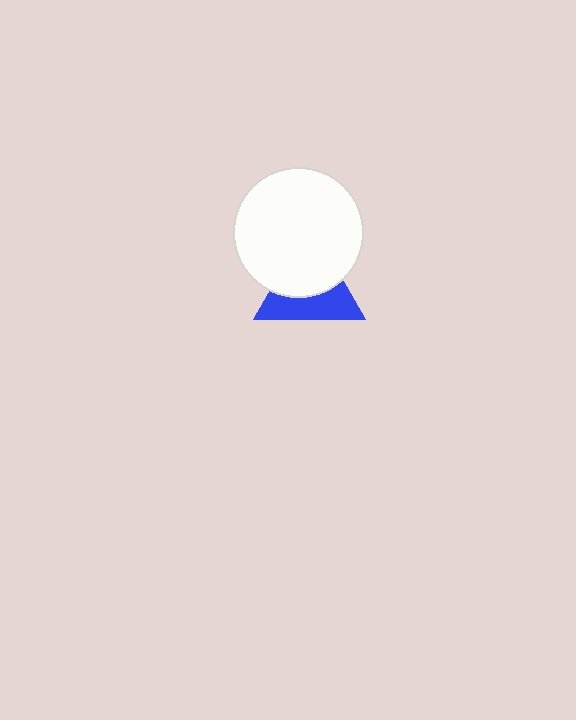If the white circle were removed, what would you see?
You would see the complete blue triangle.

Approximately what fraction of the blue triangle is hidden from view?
Roughly 53% of the blue triangle is hidden behind the white circle.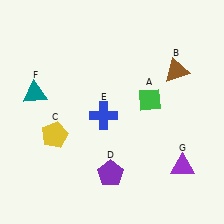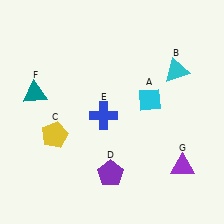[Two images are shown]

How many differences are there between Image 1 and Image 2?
There are 2 differences between the two images.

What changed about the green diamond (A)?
In Image 1, A is green. In Image 2, it changed to cyan.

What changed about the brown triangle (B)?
In Image 1, B is brown. In Image 2, it changed to cyan.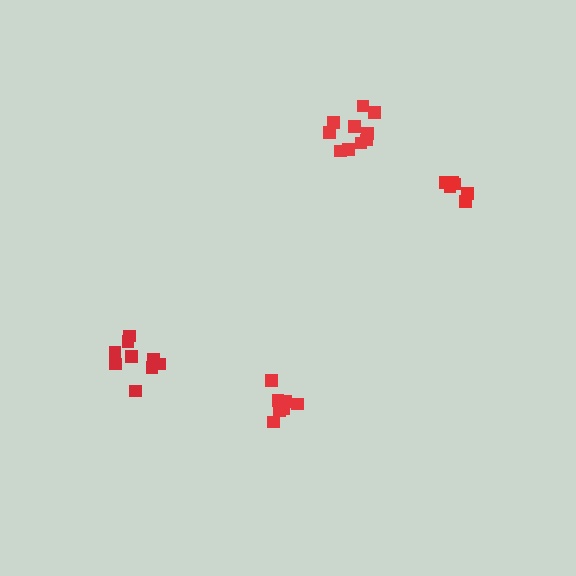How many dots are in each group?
Group 1: 10 dots, Group 2: 7 dots, Group 3: 7 dots, Group 4: 9 dots (33 total).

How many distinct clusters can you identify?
There are 4 distinct clusters.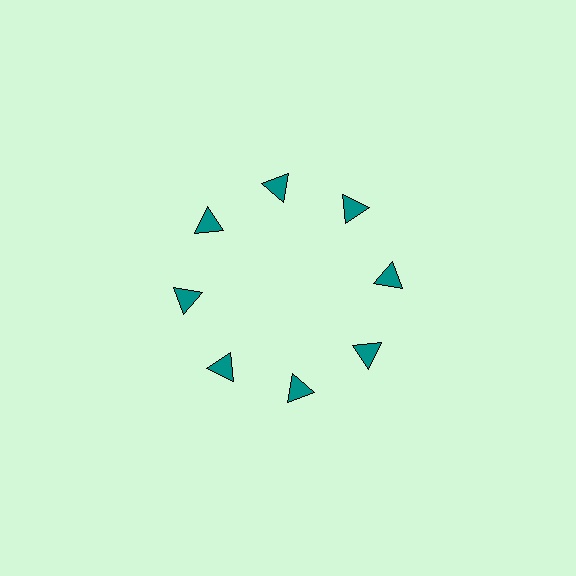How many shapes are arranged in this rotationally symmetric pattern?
There are 8 shapes, arranged in 8 groups of 1.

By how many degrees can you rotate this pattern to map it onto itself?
The pattern maps onto itself every 45 degrees of rotation.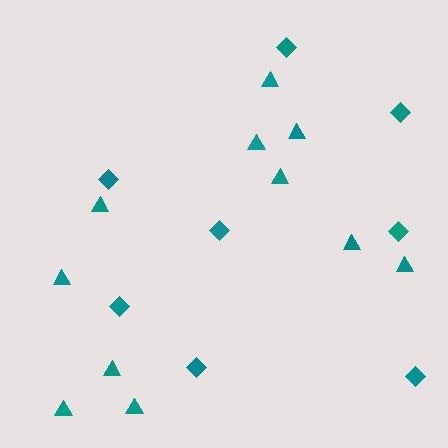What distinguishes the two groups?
There are 2 groups: one group of triangles (11) and one group of diamonds (8).